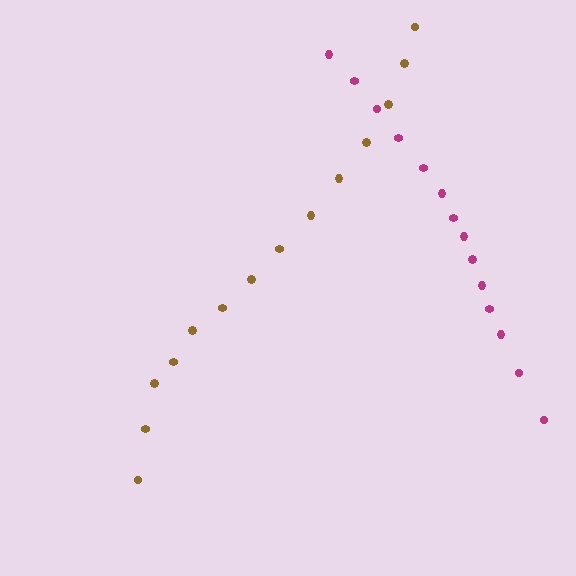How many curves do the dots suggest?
There are 2 distinct paths.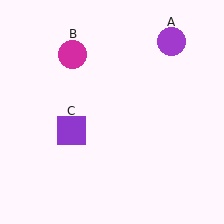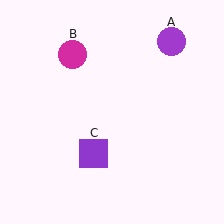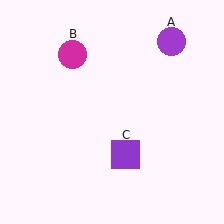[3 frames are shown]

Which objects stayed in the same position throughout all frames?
Purple circle (object A) and magenta circle (object B) remained stationary.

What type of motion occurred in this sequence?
The purple square (object C) rotated counterclockwise around the center of the scene.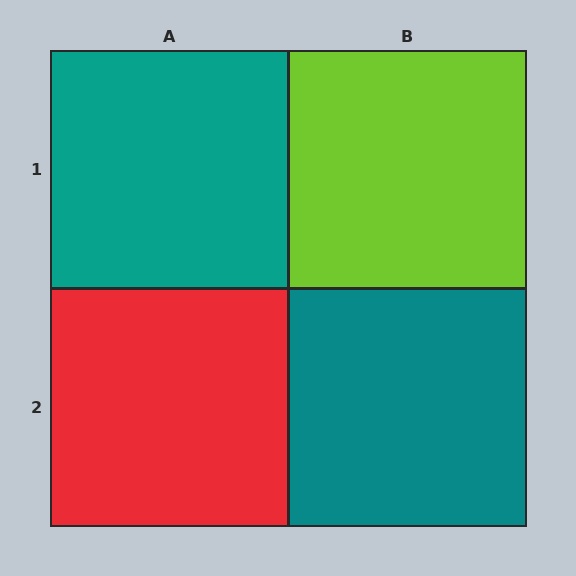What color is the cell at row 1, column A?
Teal.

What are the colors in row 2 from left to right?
Red, teal.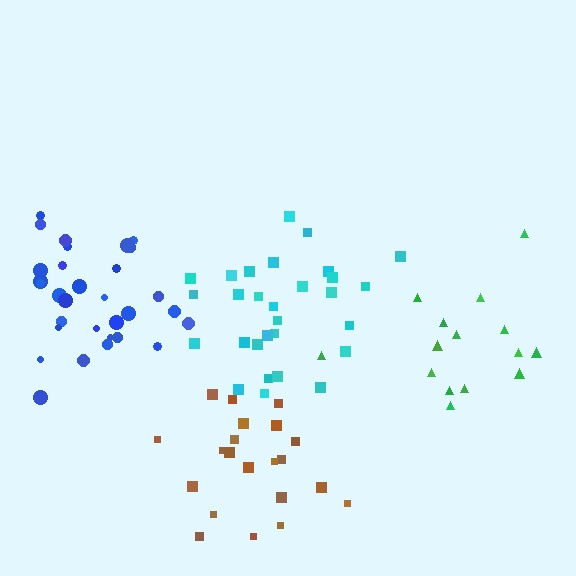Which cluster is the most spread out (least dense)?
Green.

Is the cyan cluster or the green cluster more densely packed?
Cyan.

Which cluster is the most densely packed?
Blue.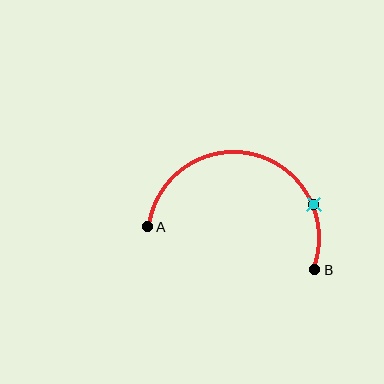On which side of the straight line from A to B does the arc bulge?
The arc bulges above the straight line connecting A and B.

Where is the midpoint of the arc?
The arc midpoint is the point on the curve farthest from the straight line joining A and B. It sits above that line.